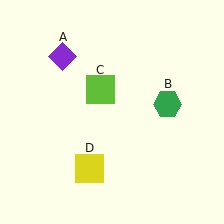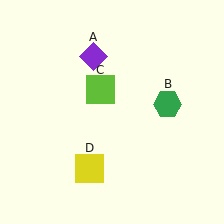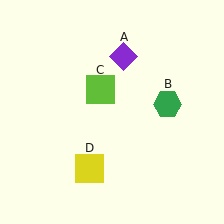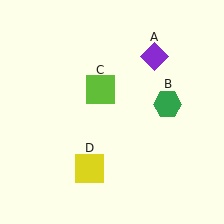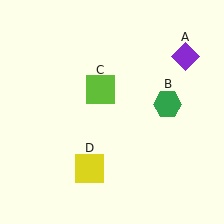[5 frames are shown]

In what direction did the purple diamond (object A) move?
The purple diamond (object A) moved right.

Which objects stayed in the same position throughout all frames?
Green hexagon (object B) and lime square (object C) and yellow square (object D) remained stationary.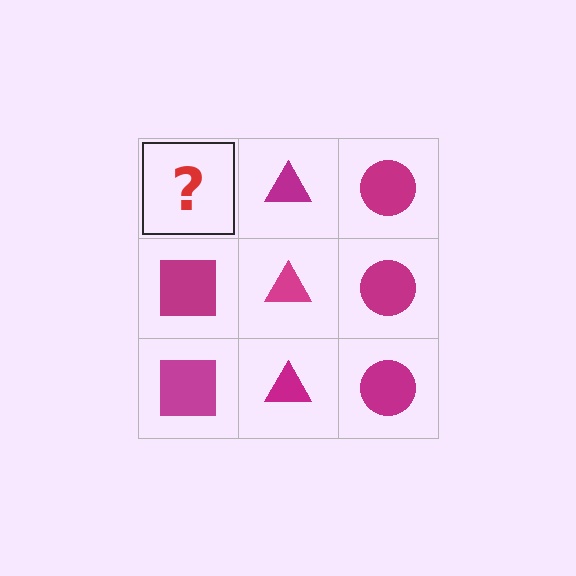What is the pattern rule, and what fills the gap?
The rule is that each column has a consistent shape. The gap should be filled with a magenta square.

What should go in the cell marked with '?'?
The missing cell should contain a magenta square.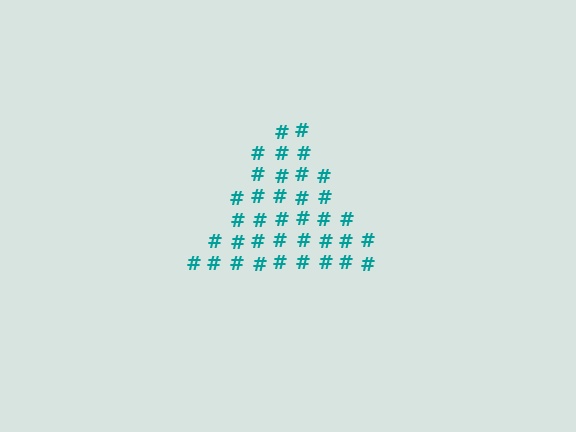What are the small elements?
The small elements are hash symbols.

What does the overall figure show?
The overall figure shows a triangle.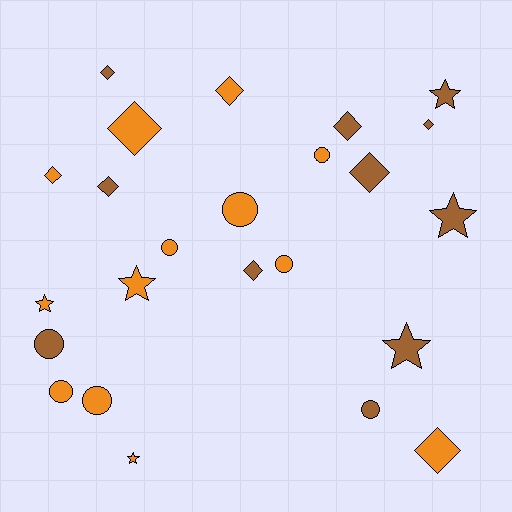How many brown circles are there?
There are 2 brown circles.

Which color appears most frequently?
Orange, with 13 objects.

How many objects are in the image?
There are 24 objects.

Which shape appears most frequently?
Diamond, with 10 objects.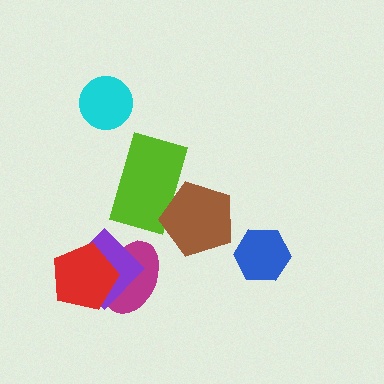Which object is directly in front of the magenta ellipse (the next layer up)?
The purple diamond is directly in front of the magenta ellipse.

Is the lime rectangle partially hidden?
Yes, it is partially covered by another shape.